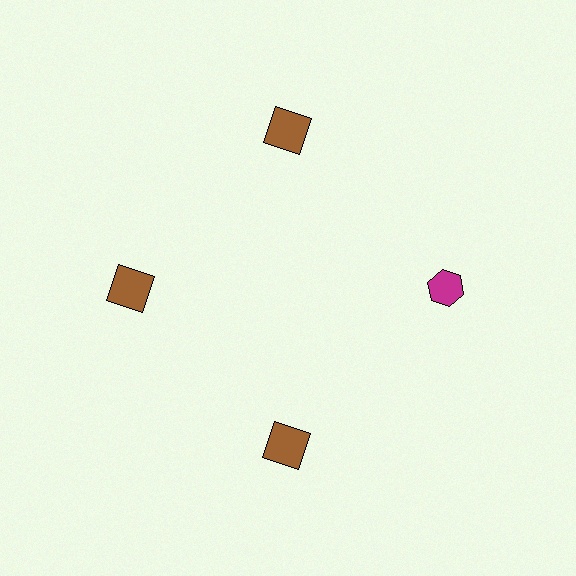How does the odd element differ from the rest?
It differs in both color (magenta instead of brown) and shape (hexagon instead of square).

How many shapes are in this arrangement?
There are 4 shapes arranged in a ring pattern.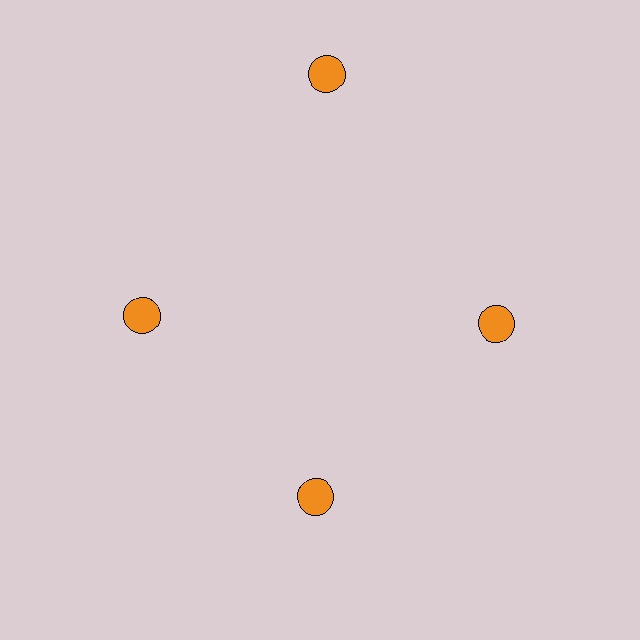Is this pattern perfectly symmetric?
No. The 4 orange circles are arranged in a ring, but one element near the 12 o'clock position is pushed outward from the center, breaking the 4-fold rotational symmetry.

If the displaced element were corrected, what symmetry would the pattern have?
It would have 4-fold rotational symmetry — the pattern would map onto itself every 90 degrees.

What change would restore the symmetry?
The symmetry would be restored by moving it inward, back onto the ring so that all 4 circles sit at equal angles and equal distance from the center.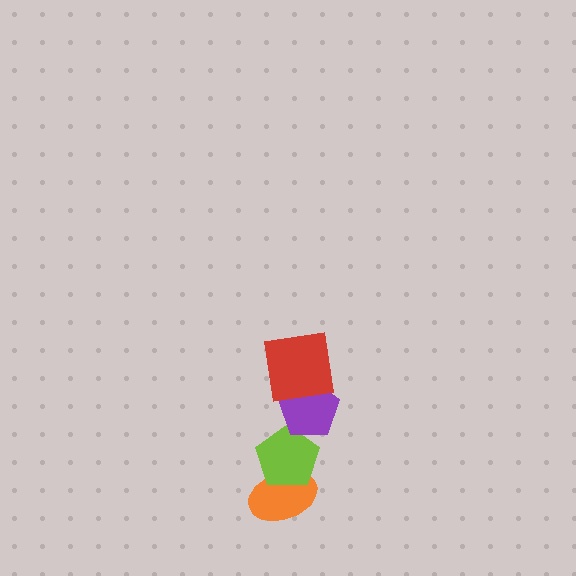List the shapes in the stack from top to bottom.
From top to bottom: the red square, the purple pentagon, the lime pentagon, the orange ellipse.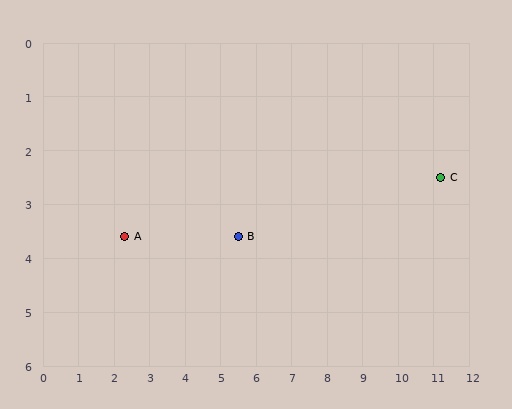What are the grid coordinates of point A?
Point A is at approximately (2.3, 3.6).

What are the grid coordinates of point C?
Point C is at approximately (11.2, 2.5).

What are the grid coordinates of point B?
Point B is at approximately (5.5, 3.6).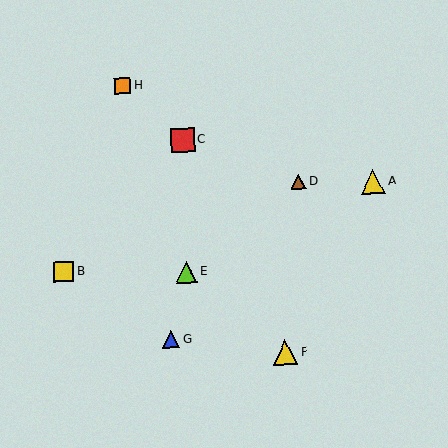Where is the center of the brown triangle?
The center of the brown triangle is at (298, 182).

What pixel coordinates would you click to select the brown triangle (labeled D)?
Click at (298, 182) to select the brown triangle D.